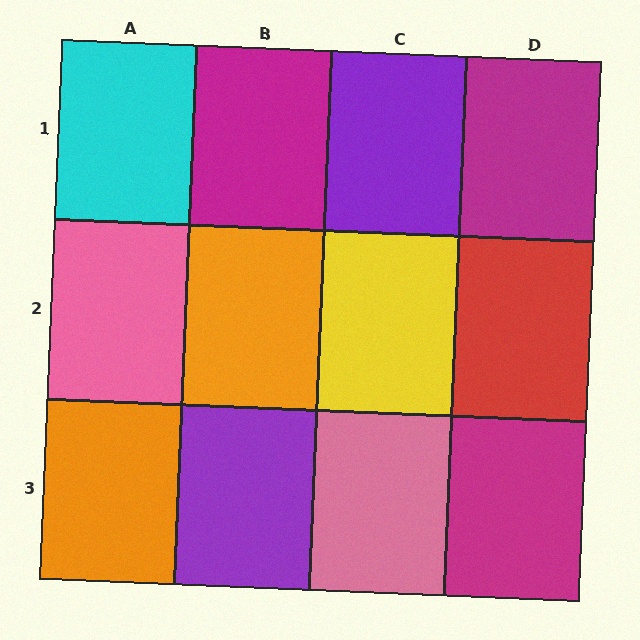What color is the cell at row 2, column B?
Orange.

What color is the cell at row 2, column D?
Red.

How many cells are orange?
2 cells are orange.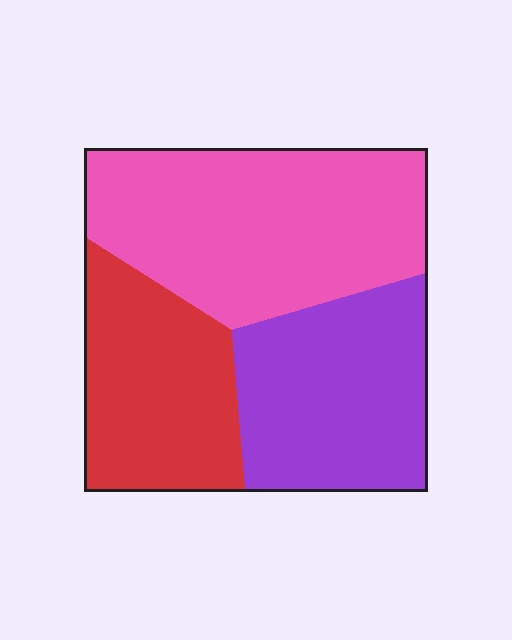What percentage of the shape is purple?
Purple covers roughly 30% of the shape.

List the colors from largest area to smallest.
From largest to smallest: pink, purple, red.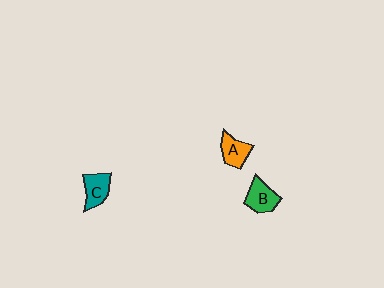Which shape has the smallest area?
Shape A (orange).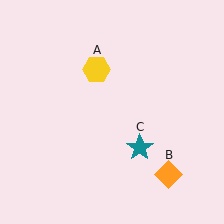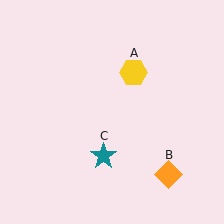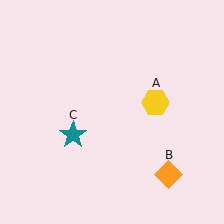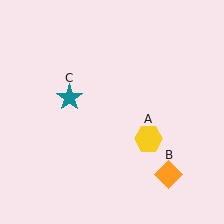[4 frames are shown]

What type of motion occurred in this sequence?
The yellow hexagon (object A), teal star (object C) rotated clockwise around the center of the scene.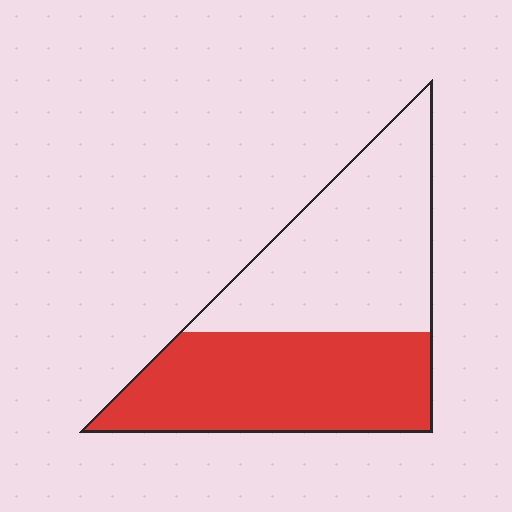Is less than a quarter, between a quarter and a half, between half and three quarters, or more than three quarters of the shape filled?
Between a quarter and a half.